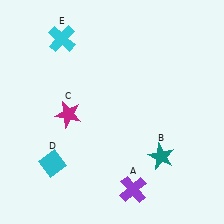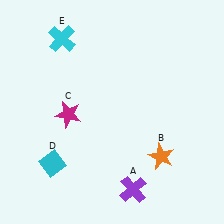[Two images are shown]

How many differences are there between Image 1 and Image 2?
There is 1 difference between the two images.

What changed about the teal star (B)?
In Image 1, B is teal. In Image 2, it changed to orange.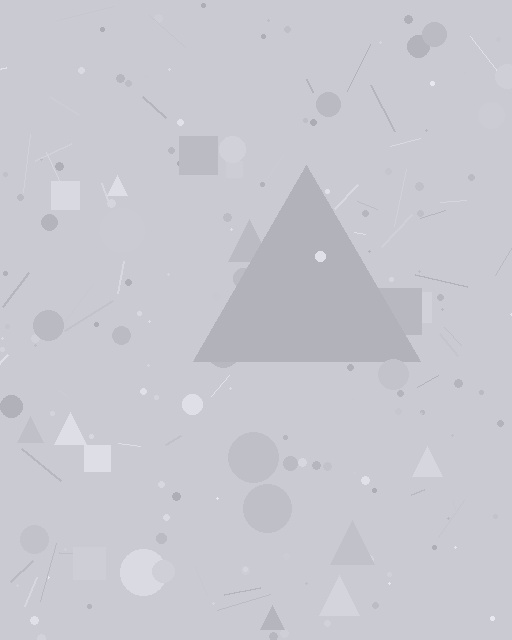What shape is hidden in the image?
A triangle is hidden in the image.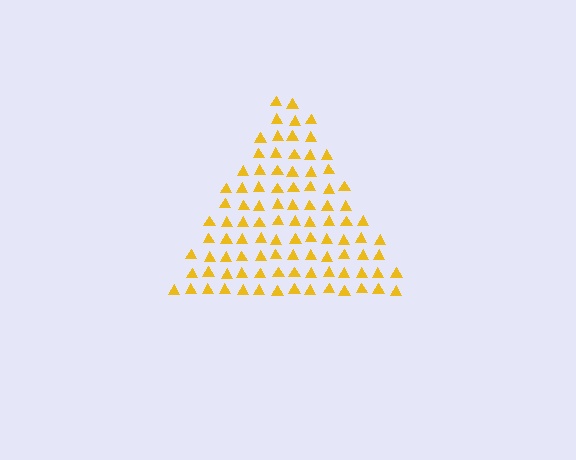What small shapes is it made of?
It is made of small triangles.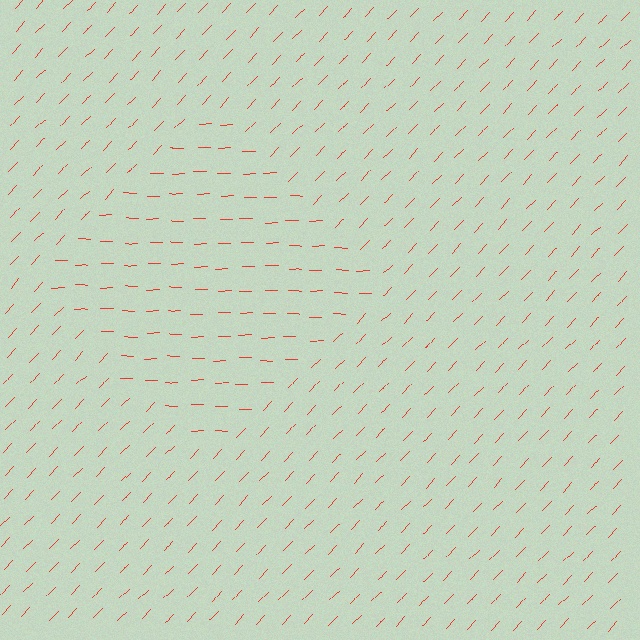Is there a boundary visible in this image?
Yes, there is a texture boundary formed by a change in line orientation.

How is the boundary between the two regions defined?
The boundary is defined purely by a change in line orientation (approximately 45 degrees difference). All lines are the same color and thickness.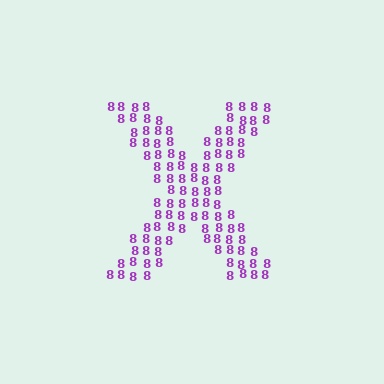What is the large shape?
The large shape is the letter X.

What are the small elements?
The small elements are digit 8's.